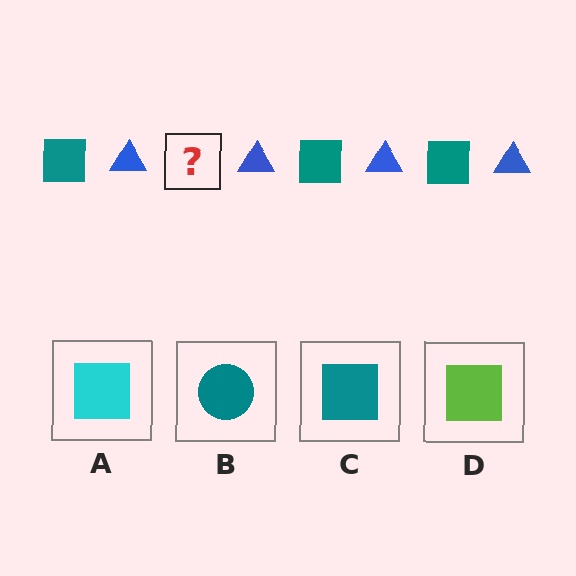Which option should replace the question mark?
Option C.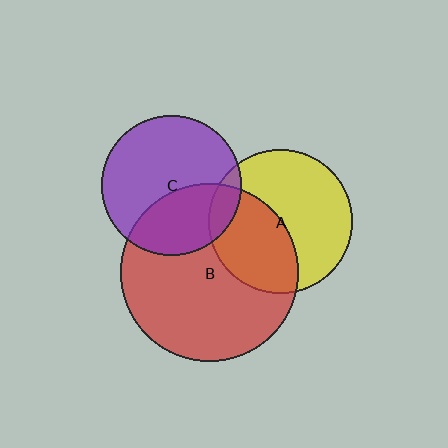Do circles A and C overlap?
Yes.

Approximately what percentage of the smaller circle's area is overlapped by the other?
Approximately 10%.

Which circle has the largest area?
Circle B (red).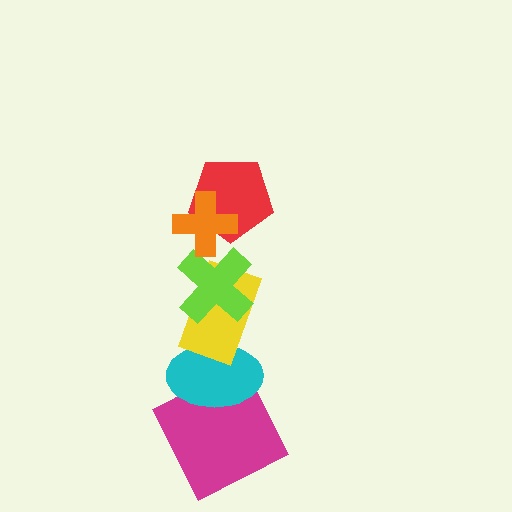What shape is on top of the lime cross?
The red pentagon is on top of the lime cross.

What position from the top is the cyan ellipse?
The cyan ellipse is 5th from the top.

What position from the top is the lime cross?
The lime cross is 3rd from the top.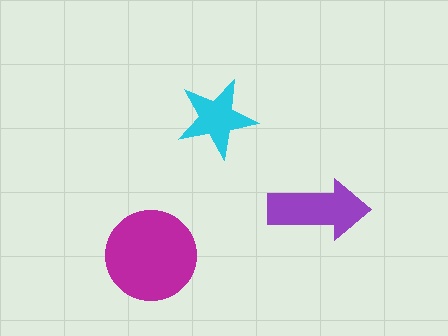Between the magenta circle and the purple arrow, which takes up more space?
The magenta circle.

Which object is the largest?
The magenta circle.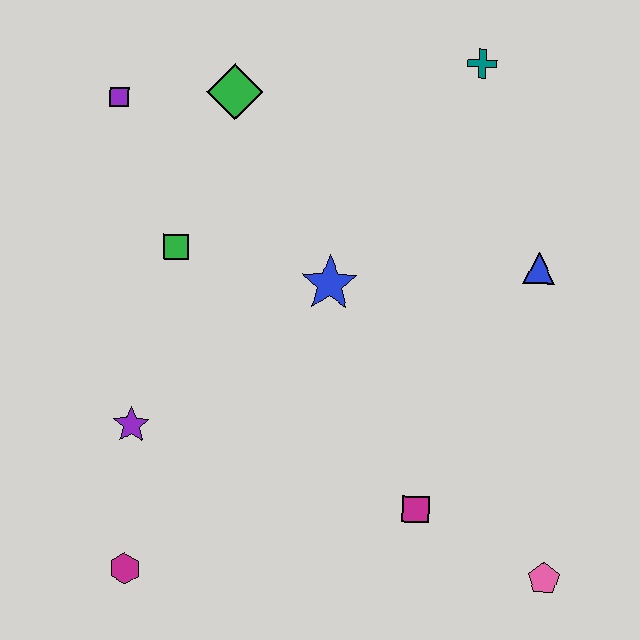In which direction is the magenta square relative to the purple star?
The magenta square is to the right of the purple star.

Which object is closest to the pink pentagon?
The magenta square is closest to the pink pentagon.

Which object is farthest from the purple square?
The pink pentagon is farthest from the purple square.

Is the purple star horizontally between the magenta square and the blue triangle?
No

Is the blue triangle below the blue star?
No